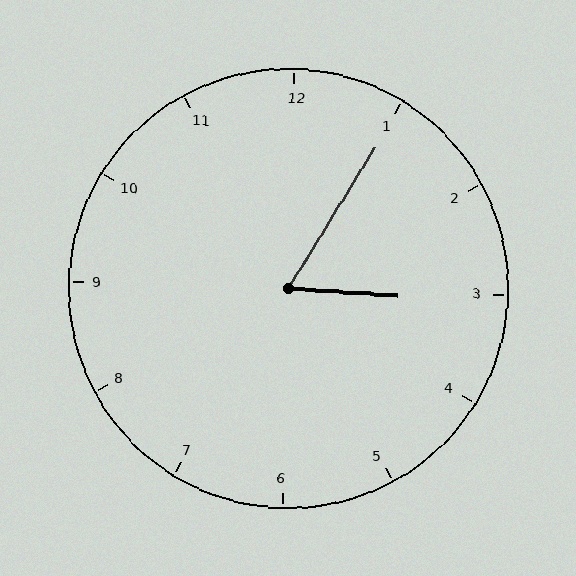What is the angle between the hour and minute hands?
Approximately 62 degrees.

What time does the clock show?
3:05.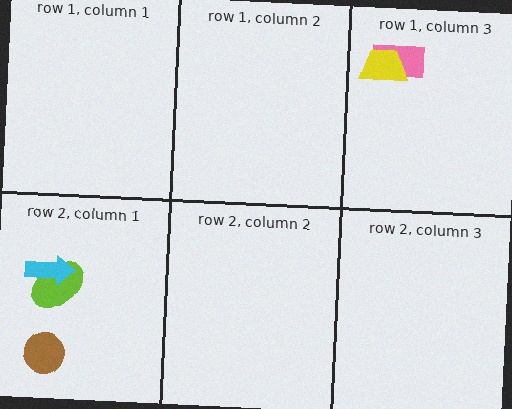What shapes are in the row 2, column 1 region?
The brown circle, the lime ellipse, the cyan arrow.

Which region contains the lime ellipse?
The row 2, column 1 region.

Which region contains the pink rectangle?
The row 1, column 3 region.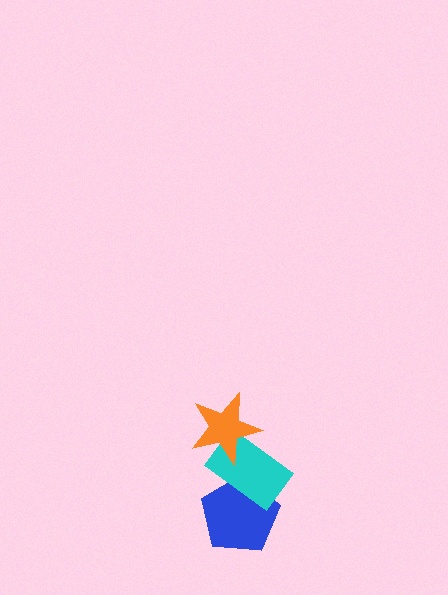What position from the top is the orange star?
The orange star is 1st from the top.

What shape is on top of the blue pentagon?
The cyan rectangle is on top of the blue pentagon.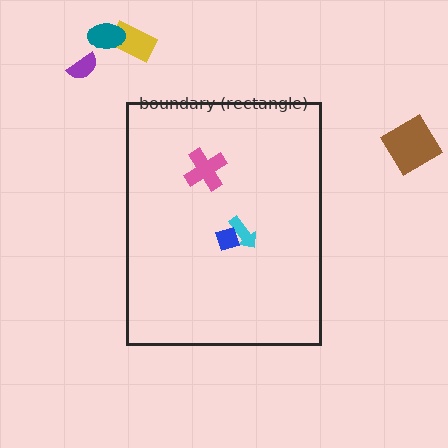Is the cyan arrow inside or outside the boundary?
Inside.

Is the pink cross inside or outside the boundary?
Inside.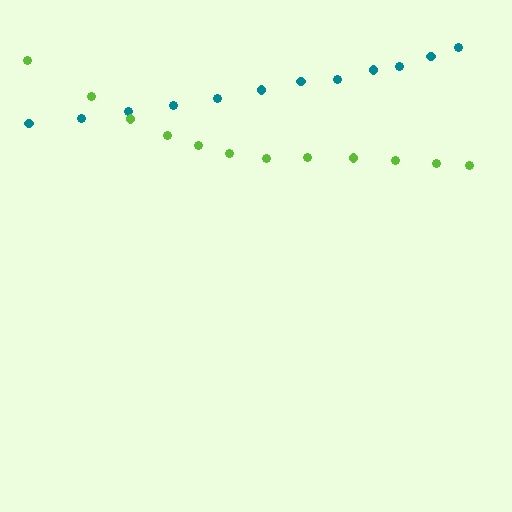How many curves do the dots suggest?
There are 2 distinct paths.